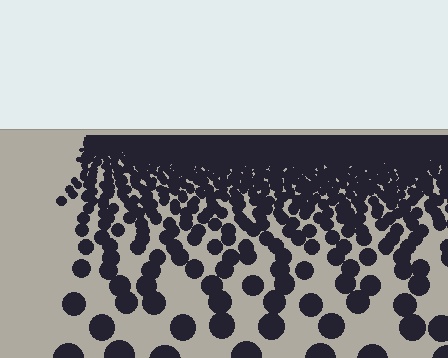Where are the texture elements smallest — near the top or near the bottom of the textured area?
Near the top.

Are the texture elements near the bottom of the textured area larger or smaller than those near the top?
Larger. Near the bottom, elements are closer to the viewer and appear at a bigger on-screen size.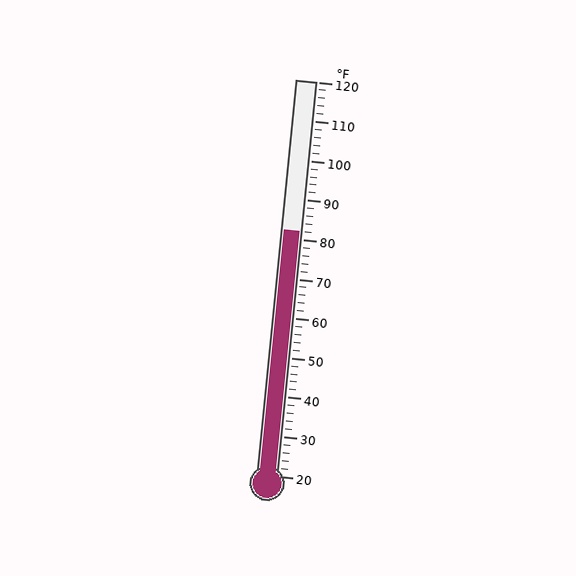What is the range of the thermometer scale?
The thermometer scale ranges from 20°F to 120°F.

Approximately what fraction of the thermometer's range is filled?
The thermometer is filled to approximately 60% of its range.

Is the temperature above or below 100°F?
The temperature is below 100°F.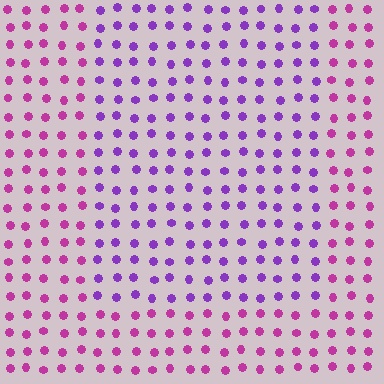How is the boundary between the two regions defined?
The boundary is defined purely by a slight shift in hue (about 38 degrees). Spacing, size, and orientation are identical on both sides.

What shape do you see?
I see a rectangle.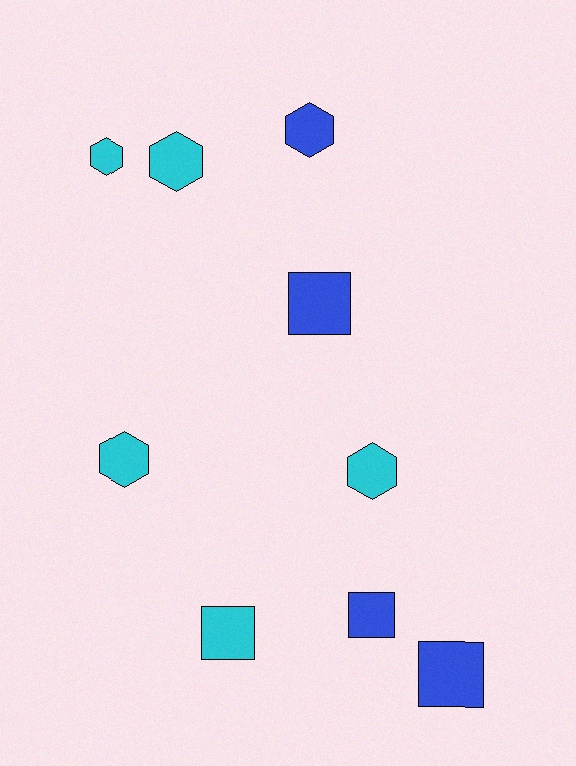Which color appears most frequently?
Cyan, with 5 objects.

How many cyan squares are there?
There is 1 cyan square.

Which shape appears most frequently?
Hexagon, with 5 objects.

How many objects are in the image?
There are 9 objects.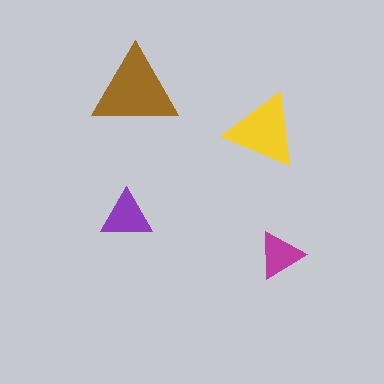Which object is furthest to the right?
The magenta triangle is rightmost.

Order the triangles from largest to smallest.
the brown one, the yellow one, the purple one, the magenta one.